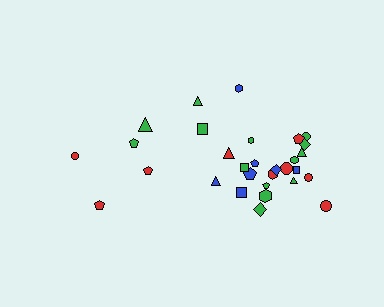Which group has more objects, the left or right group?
The right group.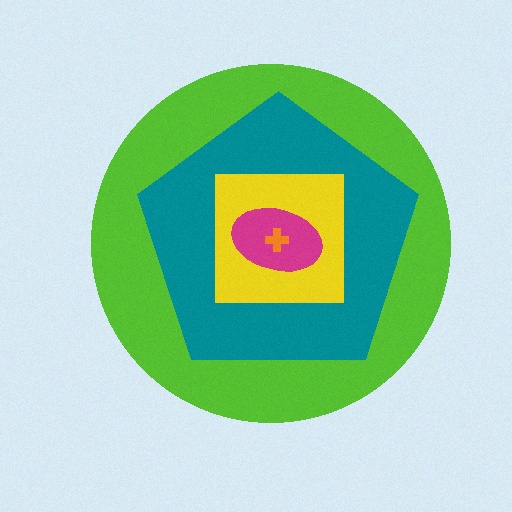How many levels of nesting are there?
5.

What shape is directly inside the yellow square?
The magenta ellipse.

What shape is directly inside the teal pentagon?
The yellow square.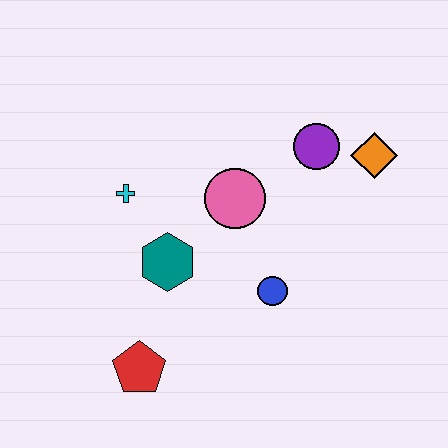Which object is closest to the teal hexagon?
The cyan cross is closest to the teal hexagon.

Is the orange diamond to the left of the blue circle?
No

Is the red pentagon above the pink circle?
No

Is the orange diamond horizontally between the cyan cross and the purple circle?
No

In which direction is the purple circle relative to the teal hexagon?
The purple circle is to the right of the teal hexagon.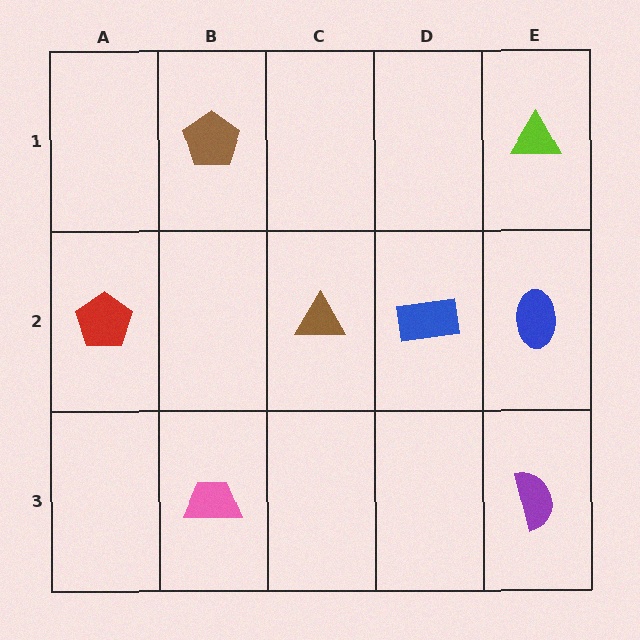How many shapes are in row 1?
2 shapes.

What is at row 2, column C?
A brown triangle.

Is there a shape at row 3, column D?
No, that cell is empty.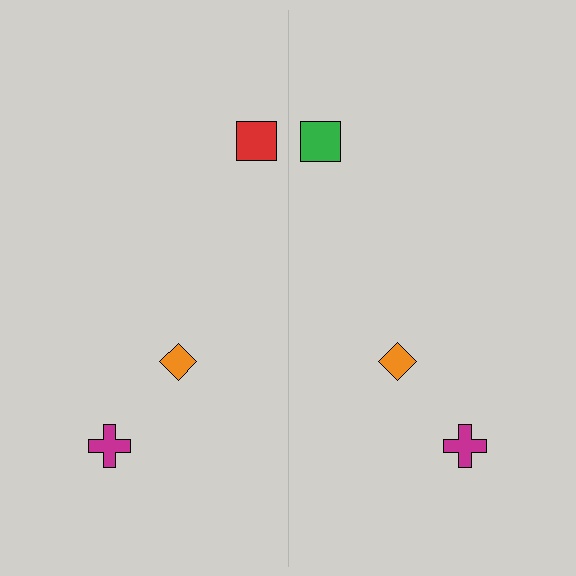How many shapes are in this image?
There are 6 shapes in this image.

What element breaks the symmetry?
The green square on the right side breaks the symmetry — its mirror counterpart is red.